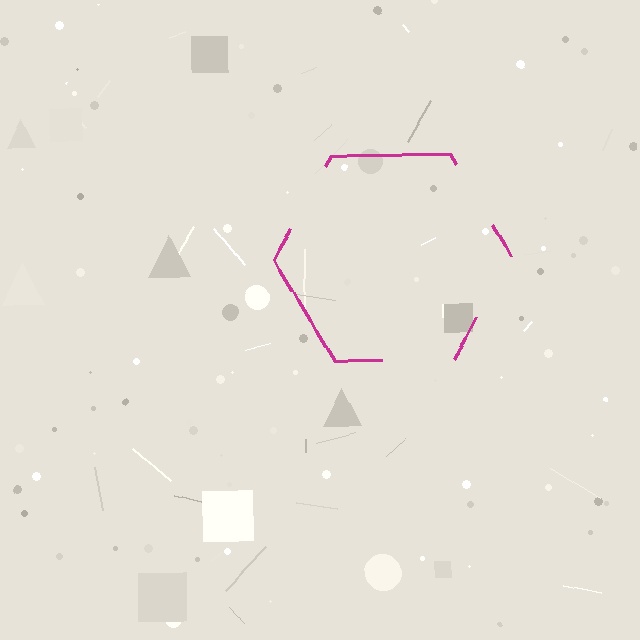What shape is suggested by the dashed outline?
The dashed outline suggests a hexagon.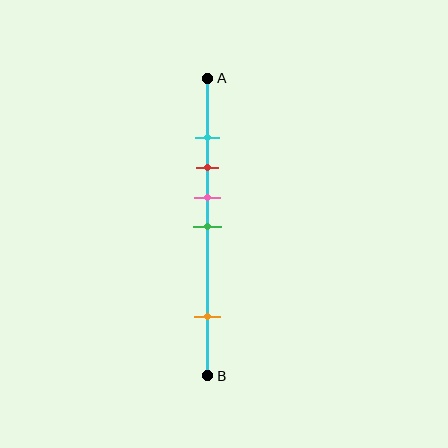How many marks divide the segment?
There are 5 marks dividing the segment.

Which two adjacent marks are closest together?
The cyan and red marks are the closest adjacent pair.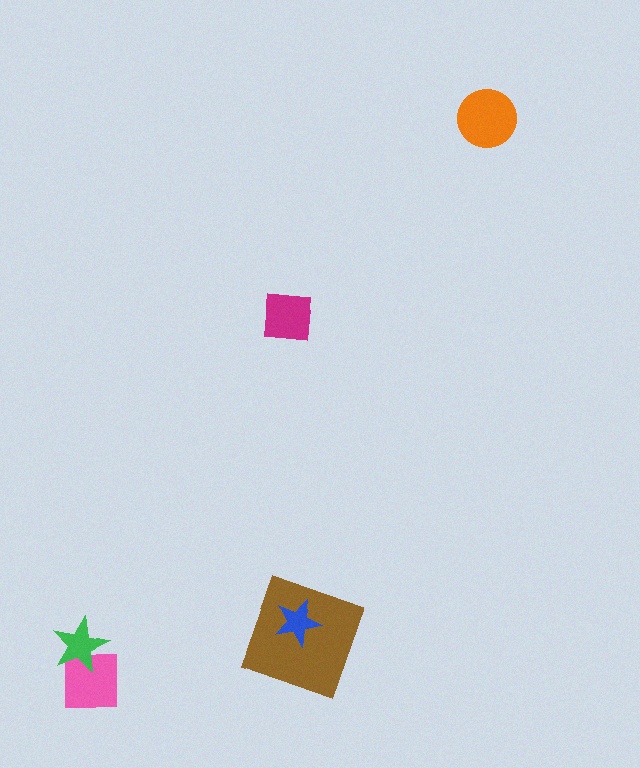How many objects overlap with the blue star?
1 object overlaps with the blue star.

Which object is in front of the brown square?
The blue star is in front of the brown square.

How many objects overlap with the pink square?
1 object overlaps with the pink square.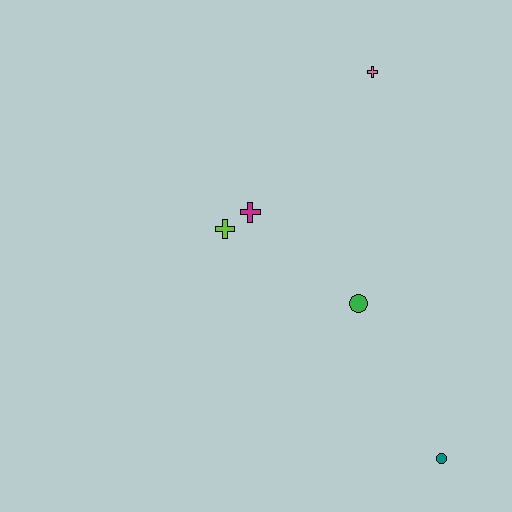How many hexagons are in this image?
There are no hexagons.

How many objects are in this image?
There are 5 objects.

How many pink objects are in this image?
There is 1 pink object.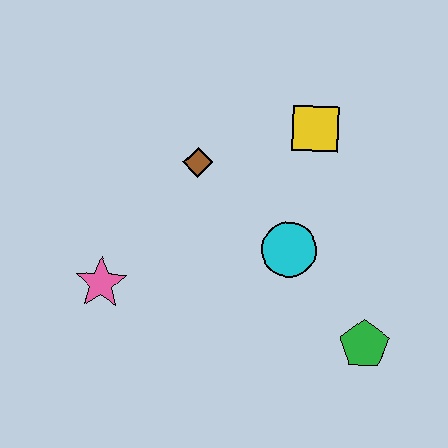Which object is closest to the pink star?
The brown diamond is closest to the pink star.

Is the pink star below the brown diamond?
Yes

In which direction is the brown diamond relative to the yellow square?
The brown diamond is to the left of the yellow square.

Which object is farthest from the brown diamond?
The green pentagon is farthest from the brown diamond.